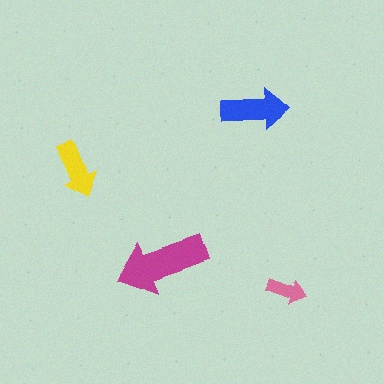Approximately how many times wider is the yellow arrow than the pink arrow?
About 1.5 times wider.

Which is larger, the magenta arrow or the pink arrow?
The magenta one.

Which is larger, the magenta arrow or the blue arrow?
The magenta one.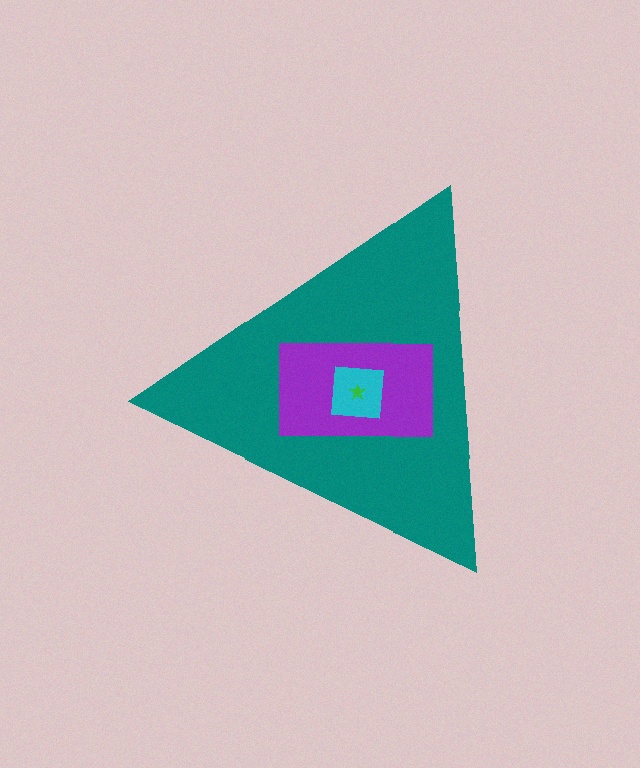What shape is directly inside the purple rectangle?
The cyan square.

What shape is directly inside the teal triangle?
The purple rectangle.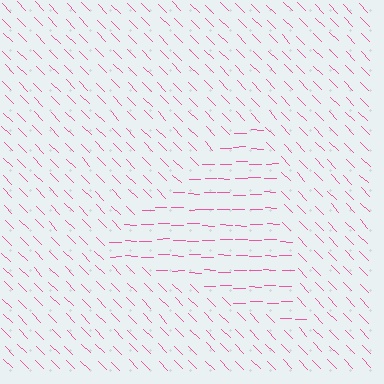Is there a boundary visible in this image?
Yes, there is a texture boundary formed by a change in line orientation.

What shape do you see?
I see a triangle.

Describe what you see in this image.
The image is filled with small pink line segments. A triangle region in the image has lines oriented differently from the surrounding lines, creating a visible texture boundary.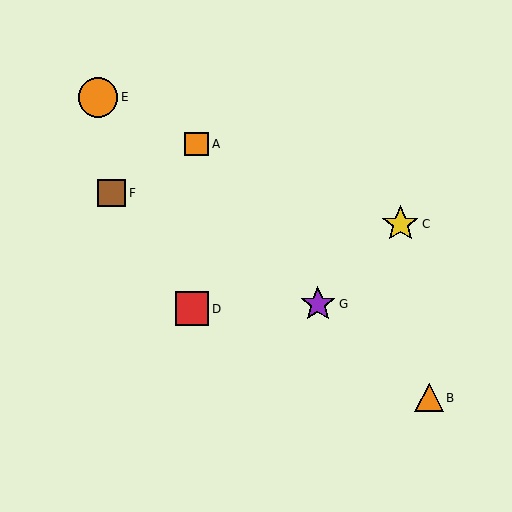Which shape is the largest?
The orange circle (labeled E) is the largest.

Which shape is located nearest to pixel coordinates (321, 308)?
The purple star (labeled G) at (318, 304) is nearest to that location.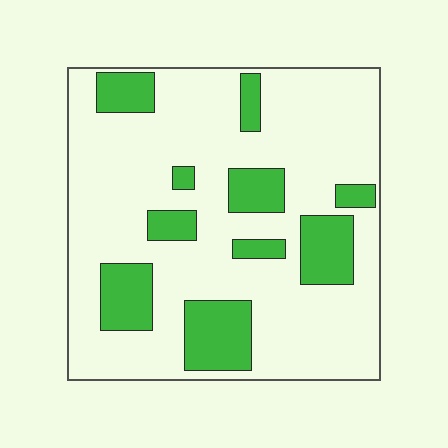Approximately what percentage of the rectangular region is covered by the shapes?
Approximately 25%.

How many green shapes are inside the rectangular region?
10.